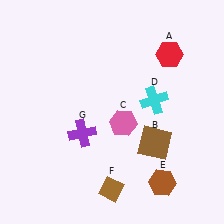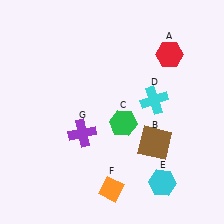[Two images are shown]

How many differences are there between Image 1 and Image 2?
There are 3 differences between the two images.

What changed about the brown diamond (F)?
In Image 1, F is brown. In Image 2, it changed to orange.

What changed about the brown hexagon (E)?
In Image 1, E is brown. In Image 2, it changed to cyan.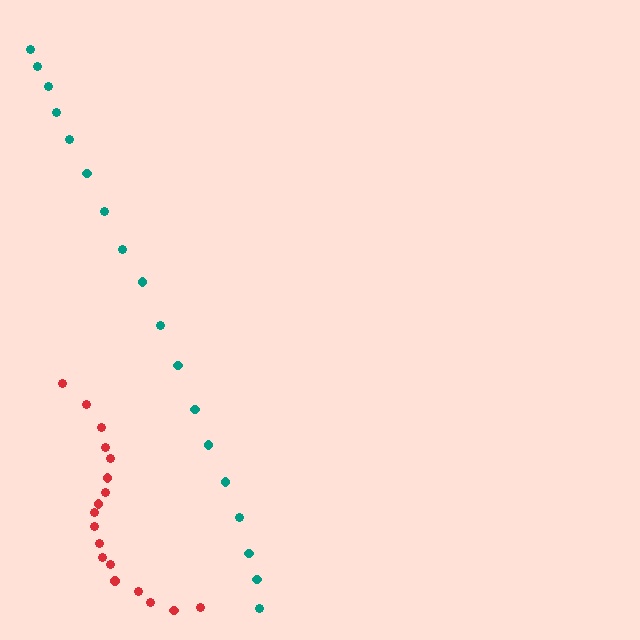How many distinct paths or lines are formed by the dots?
There are 2 distinct paths.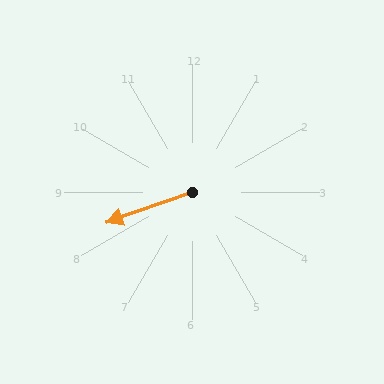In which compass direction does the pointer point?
West.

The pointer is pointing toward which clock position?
Roughly 8 o'clock.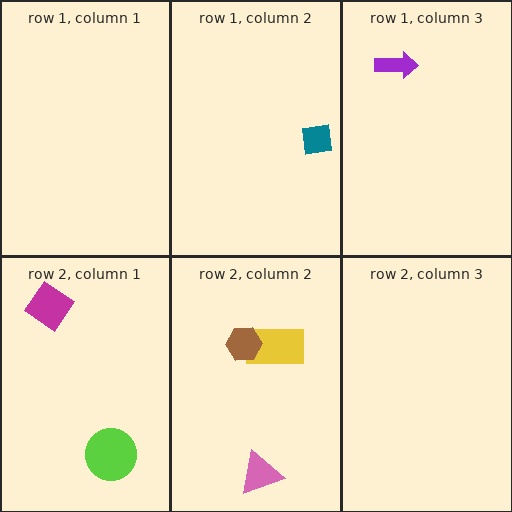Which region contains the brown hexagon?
The row 2, column 2 region.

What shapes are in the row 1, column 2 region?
The teal square.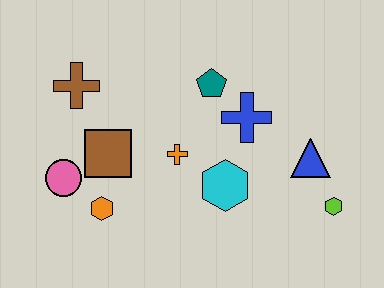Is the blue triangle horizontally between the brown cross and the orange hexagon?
No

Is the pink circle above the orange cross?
No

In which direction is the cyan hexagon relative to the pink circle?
The cyan hexagon is to the right of the pink circle.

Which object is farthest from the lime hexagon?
The brown cross is farthest from the lime hexagon.